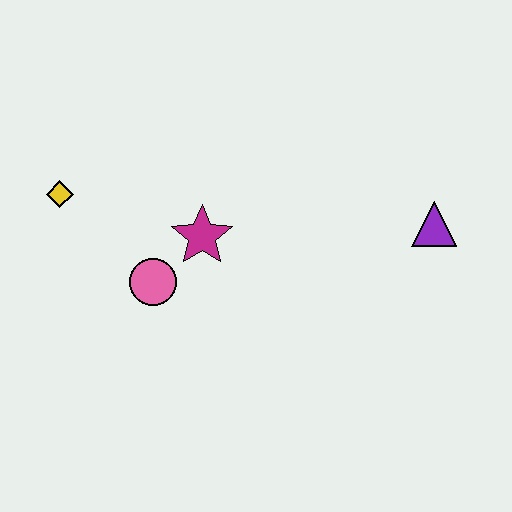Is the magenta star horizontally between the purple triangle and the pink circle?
Yes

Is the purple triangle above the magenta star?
Yes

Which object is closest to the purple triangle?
The magenta star is closest to the purple triangle.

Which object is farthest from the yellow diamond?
The purple triangle is farthest from the yellow diamond.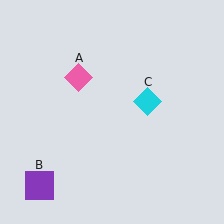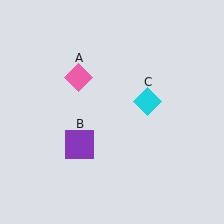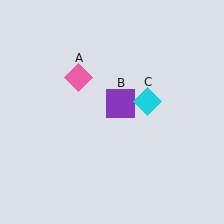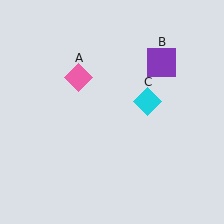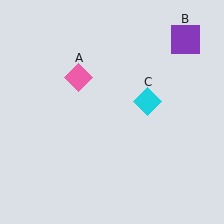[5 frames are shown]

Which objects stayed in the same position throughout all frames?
Pink diamond (object A) and cyan diamond (object C) remained stationary.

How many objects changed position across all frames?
1 object changed position: purple square (object B).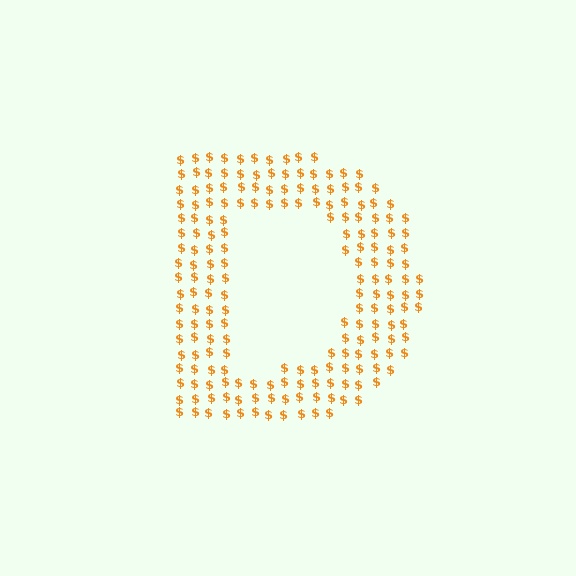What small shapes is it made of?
It is made of small dollar signs.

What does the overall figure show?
The overall figure shows the letter D.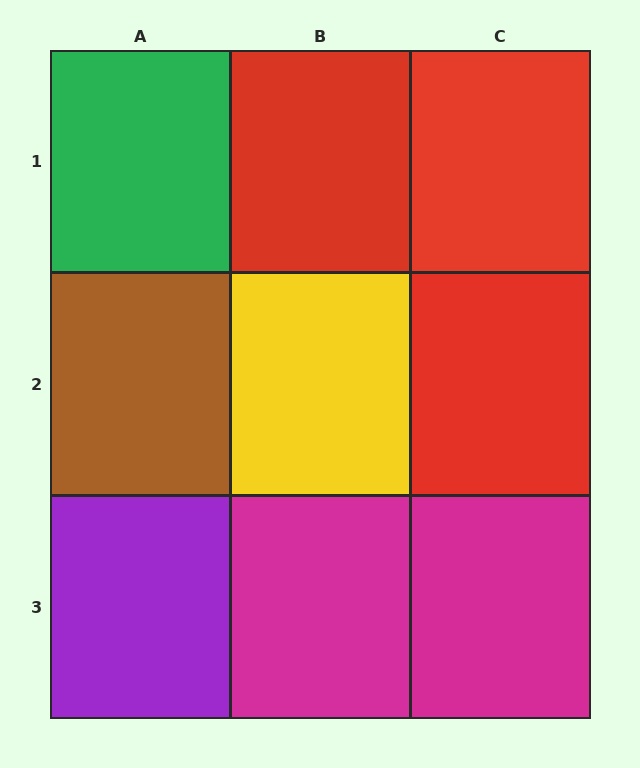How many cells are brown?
1 cell is brown.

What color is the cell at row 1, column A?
Green.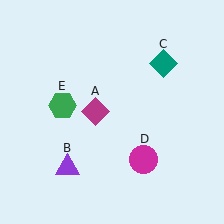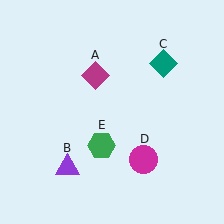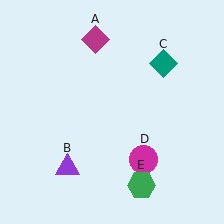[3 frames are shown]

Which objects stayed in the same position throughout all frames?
Purple triangle (object B) and teal diamond (object C) and magenta circle (object D) remained stationary.